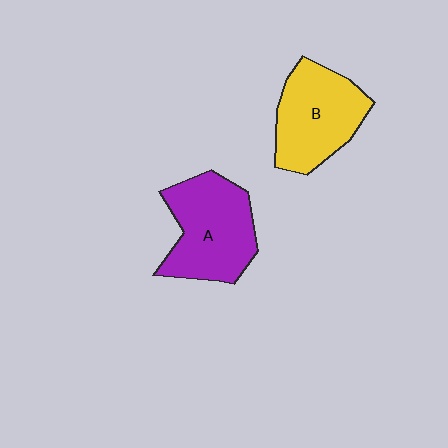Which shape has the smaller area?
Shape B (yellow).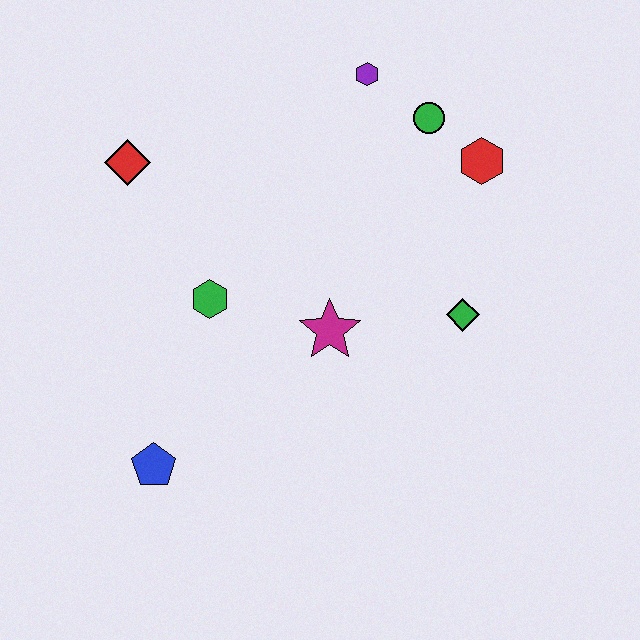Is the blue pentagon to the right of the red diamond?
Yes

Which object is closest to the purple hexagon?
The green circle is closest to the purple hexagon.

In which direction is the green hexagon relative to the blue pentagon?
The green hexagon is above the blue pentagon.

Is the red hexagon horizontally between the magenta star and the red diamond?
No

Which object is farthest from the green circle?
The blue pentagon is farthest from the green circle.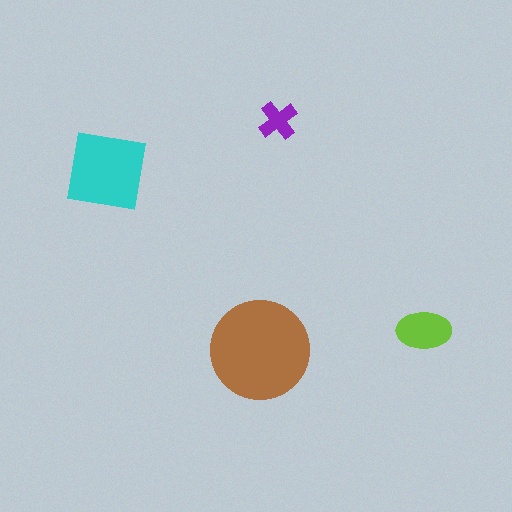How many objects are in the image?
There are 4 objects in the image.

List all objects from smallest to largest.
The purple cross, the lime ellipse, the cyan square, the brown circle.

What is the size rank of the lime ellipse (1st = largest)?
3rd.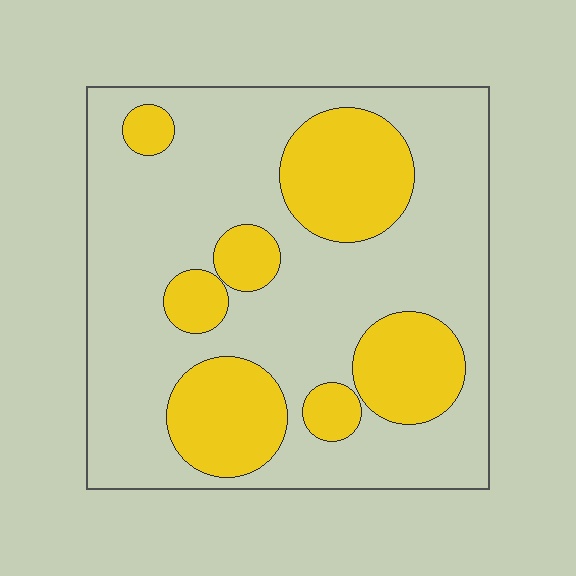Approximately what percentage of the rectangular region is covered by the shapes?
Approximately 30%.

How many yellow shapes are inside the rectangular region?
7.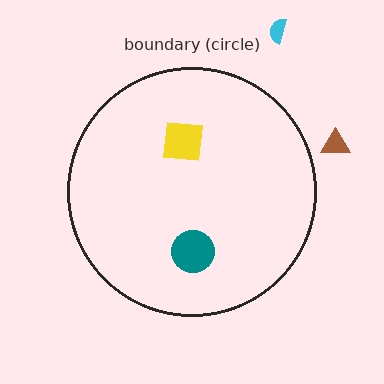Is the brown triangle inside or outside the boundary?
Outside.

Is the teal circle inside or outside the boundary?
Inside.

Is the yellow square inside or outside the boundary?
Inside.